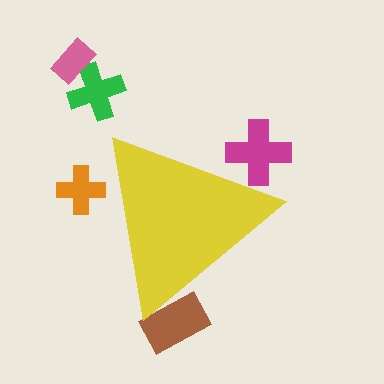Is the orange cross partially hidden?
Yes, the orange cross is partially hidden behind the yellow triangle.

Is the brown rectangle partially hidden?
Yes, the brown rectangle is partially hidden behind the yellow triangle.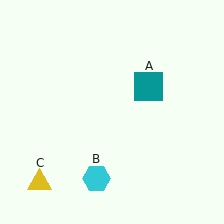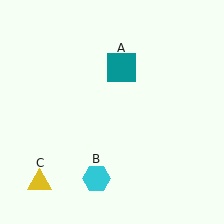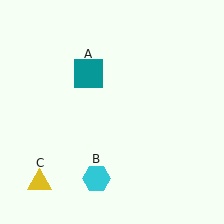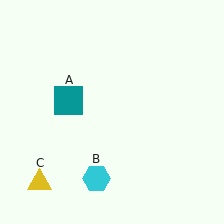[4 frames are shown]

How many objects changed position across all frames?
1 object changed position: teal square (object A).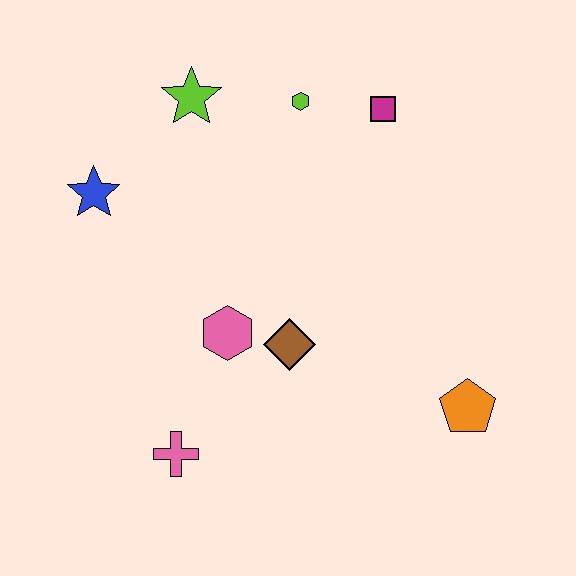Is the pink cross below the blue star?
Yes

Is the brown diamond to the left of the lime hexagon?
Yes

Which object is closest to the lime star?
The lime hexagon is closest to the lime star.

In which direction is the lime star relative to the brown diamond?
The lime star is above the brown diamond.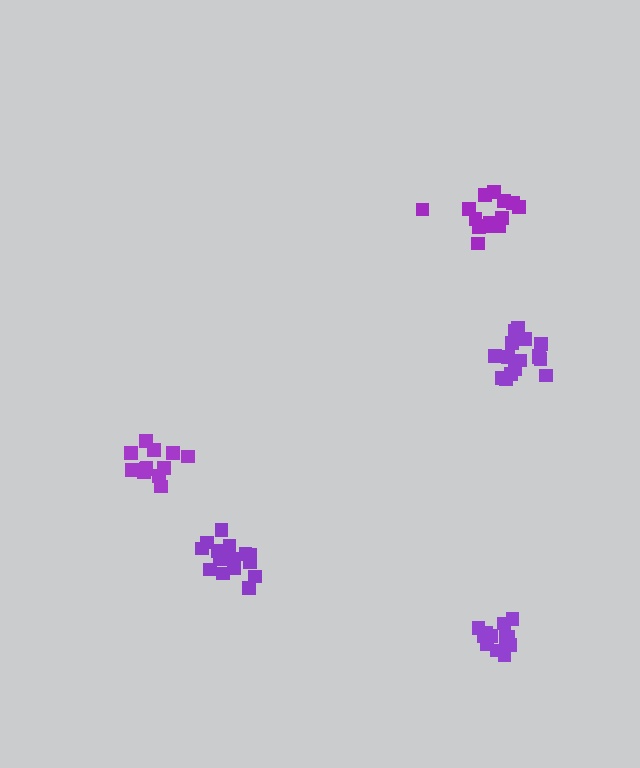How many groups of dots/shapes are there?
There are 5 groups.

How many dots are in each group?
Group 1: 16 dots, Group 2: 12 dots, Group 3: 12 dots, Group 4: 16 dots, Group 5: 14 dots (70 total).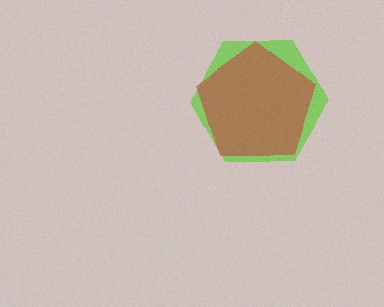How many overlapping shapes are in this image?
There are 2 overlapping shapes in the image.